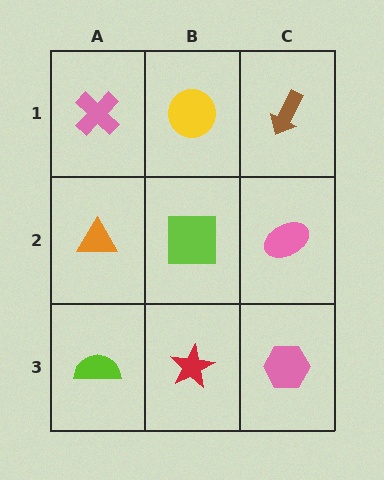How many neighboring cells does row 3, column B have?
3.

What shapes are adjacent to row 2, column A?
A pink cross (row 1, column A), a lime semicircle (row 3, column A), a lime square (row 2, column B).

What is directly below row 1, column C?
A pink ellipse.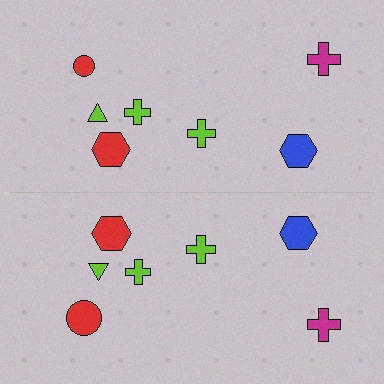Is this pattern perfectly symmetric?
No, the pattern is not perfectly symmetric. The red circle on the bottom side has a different size than its mirror counterpart.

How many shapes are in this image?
There are 14 shapes in this image.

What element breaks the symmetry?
The red circle on the bottom side has a different size than its mirror counterpart.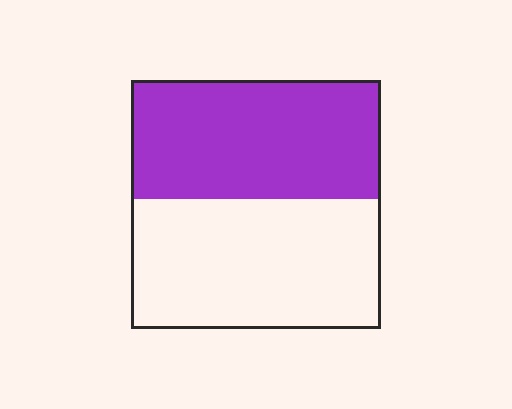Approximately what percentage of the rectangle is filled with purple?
Approximately 50%.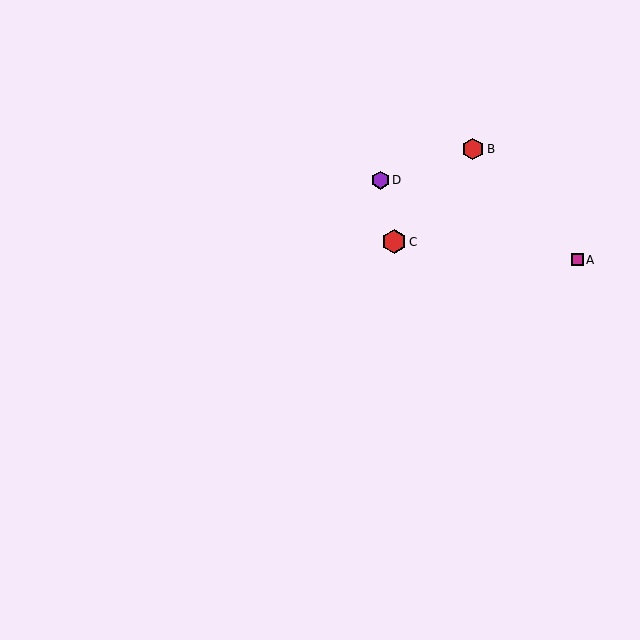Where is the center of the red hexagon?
The center of the red hexagon is at (394, 242).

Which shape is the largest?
The red hexagon (labeled C) is the largest.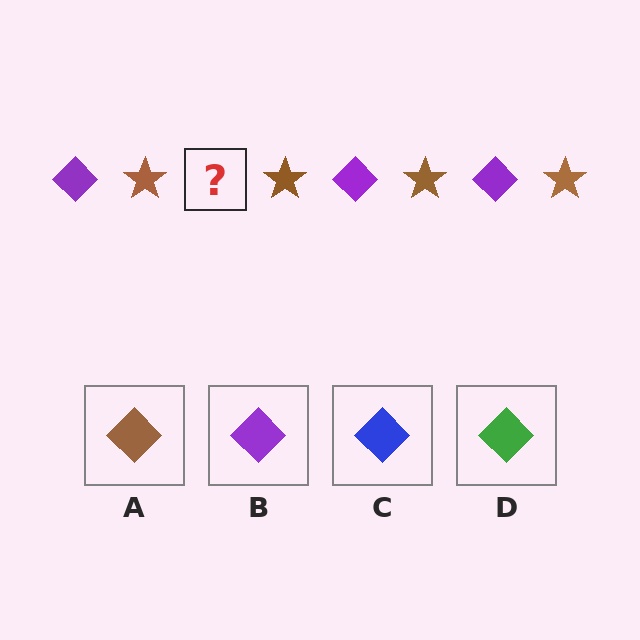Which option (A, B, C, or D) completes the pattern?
B.